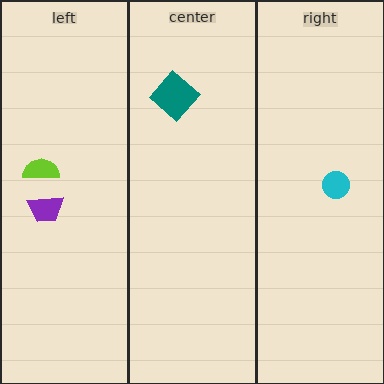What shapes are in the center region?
The teal diamond.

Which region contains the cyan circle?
The right region.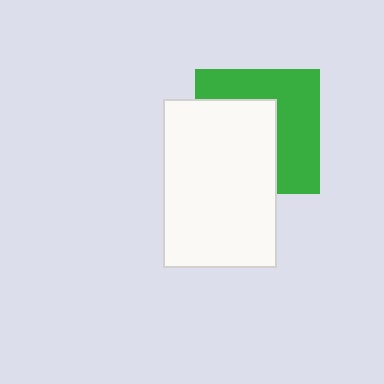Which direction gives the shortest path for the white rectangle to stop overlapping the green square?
Moving toward the lower-left gives the shortest separation.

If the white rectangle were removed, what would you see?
You would see the complete green square.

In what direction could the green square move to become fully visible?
The green square could move toward the upper-right. That would shift it out from behind the white rectangle entirely.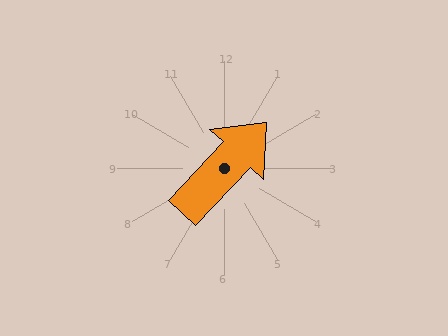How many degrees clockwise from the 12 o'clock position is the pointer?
Approximately 43 degrees.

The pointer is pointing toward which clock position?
Roughly 1 o'clock.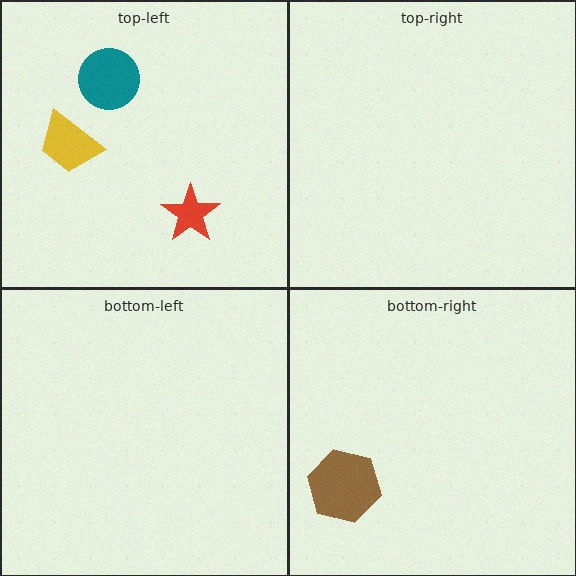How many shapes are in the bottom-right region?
1.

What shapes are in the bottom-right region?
The brown hexagon.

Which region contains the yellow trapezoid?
The top-left region.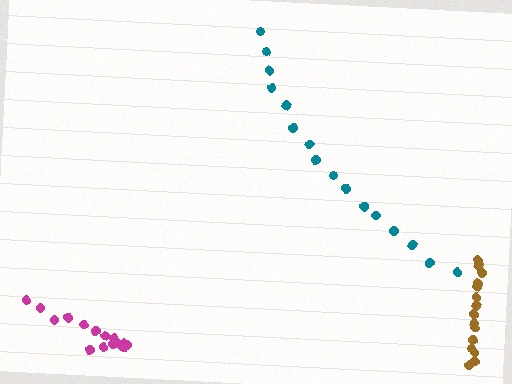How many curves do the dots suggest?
There are 3 distinct paths.